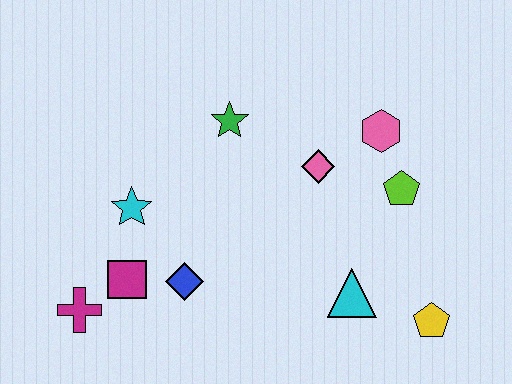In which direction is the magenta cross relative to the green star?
The magenta cross is below the green star.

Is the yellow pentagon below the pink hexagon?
Yes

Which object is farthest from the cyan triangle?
The magenta cross is farthest from the cyan triangle.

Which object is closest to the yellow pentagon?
The cyan triangle is closest to the yellow pentagon.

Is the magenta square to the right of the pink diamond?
No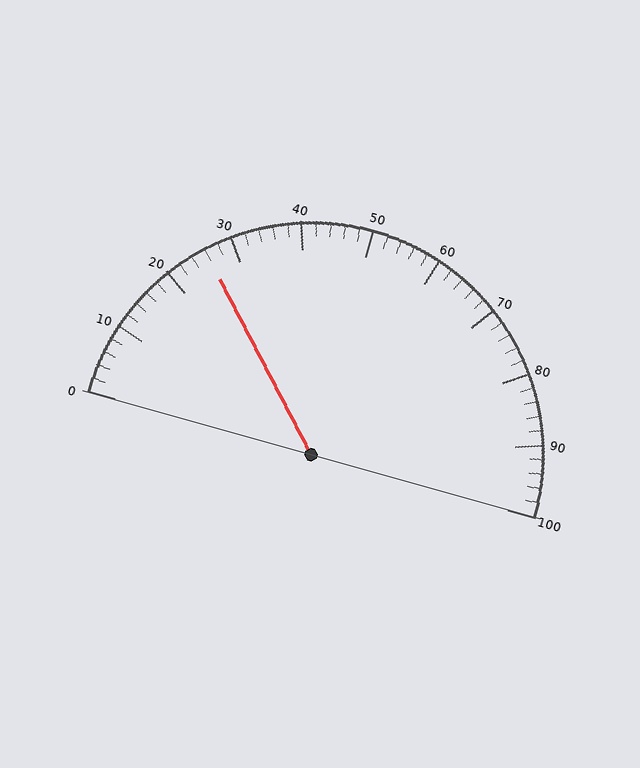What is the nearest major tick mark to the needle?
The nearest major tick mark is 30.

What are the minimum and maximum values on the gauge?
The gauge ranges from 0 to 100.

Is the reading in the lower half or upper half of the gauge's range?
The reading is in the lower half of the range (0 to 100).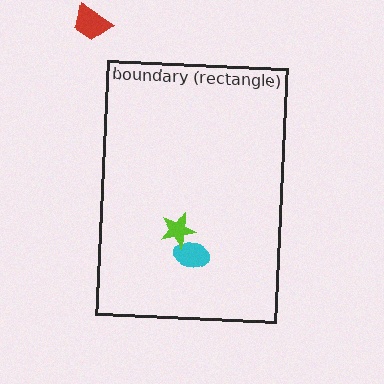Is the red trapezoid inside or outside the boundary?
Outside.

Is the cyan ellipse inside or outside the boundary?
Inside.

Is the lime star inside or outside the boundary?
Inside.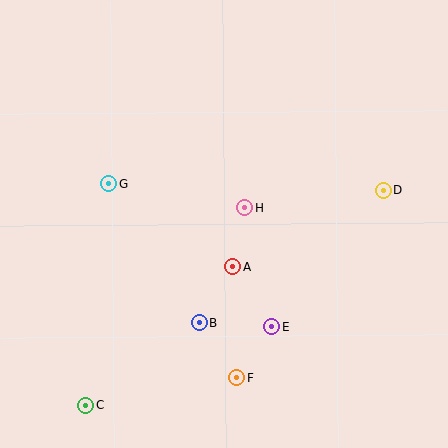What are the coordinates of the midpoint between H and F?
The midpoint between H and F is at (241, 293).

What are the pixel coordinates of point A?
Point A is at (233, 267).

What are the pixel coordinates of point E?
Point E is at (272, 326).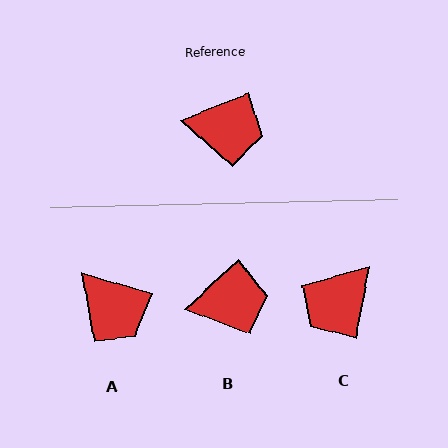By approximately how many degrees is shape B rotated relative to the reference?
Approximately 21 degrees counter-clockwise.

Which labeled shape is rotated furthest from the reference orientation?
C, about 123 degrees away.